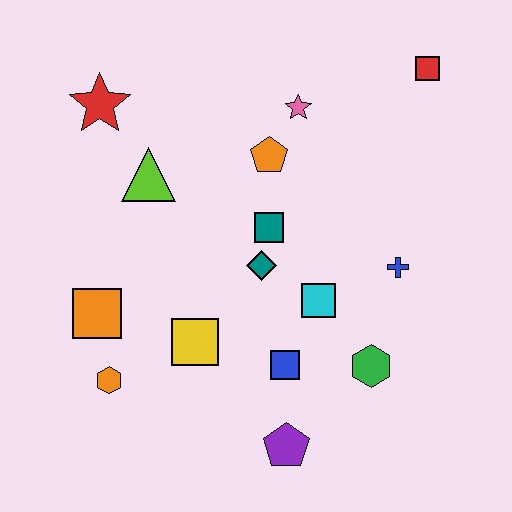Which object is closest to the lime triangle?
The red star is closest to the lime triangle.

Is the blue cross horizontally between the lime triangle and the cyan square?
No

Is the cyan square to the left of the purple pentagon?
No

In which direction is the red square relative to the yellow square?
The red square is above the yellow square.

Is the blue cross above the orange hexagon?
Yes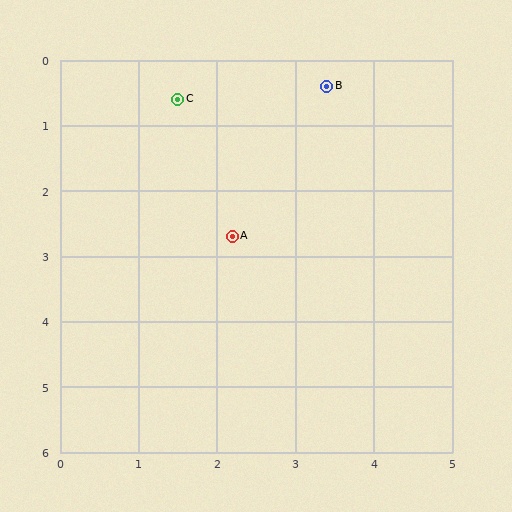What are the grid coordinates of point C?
Point C is at approximately (1.5, 0.6).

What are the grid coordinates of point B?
Point B is at approximately (3.4, 0.4).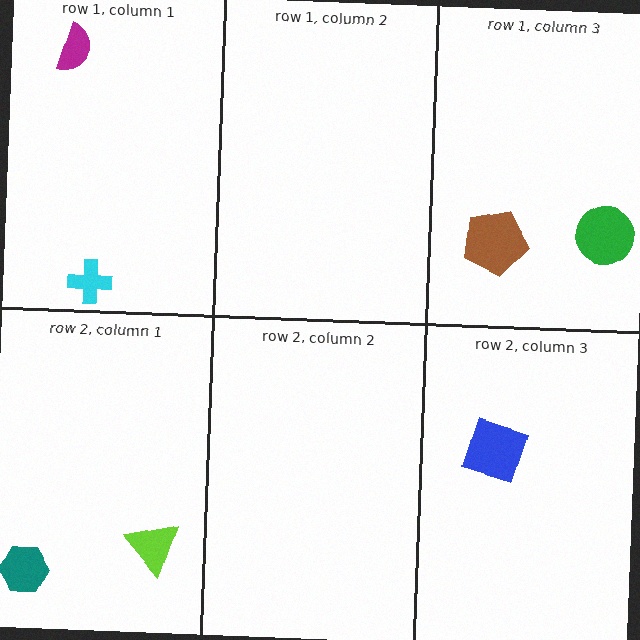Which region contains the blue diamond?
The row 2, column 3 region.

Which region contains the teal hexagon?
The row 2, column 1 region.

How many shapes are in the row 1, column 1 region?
2.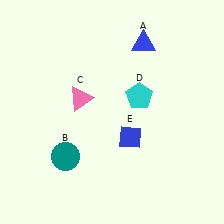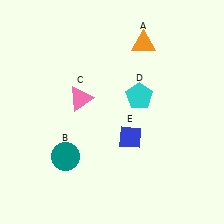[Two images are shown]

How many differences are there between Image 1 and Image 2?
There is 1 difference between the two images.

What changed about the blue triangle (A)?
In Image 1, A is blue. In Image 2, it changed to orange.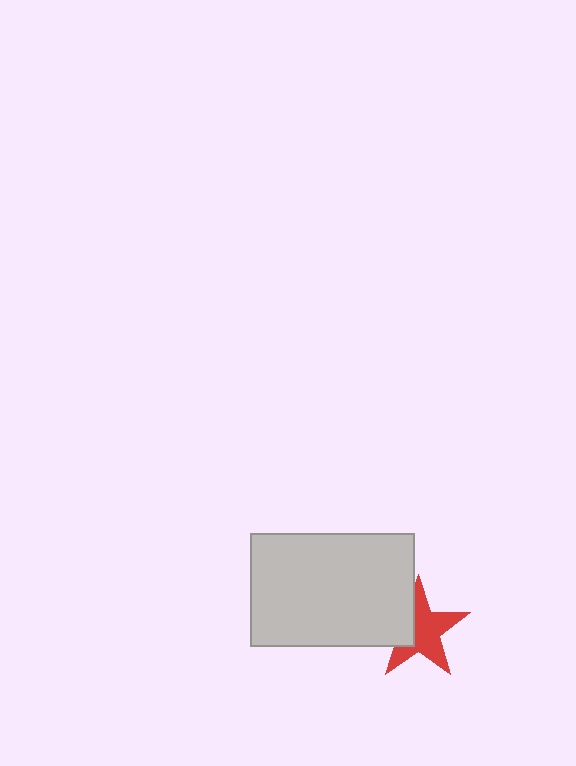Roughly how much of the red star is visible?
Most of it is visible (roughly 66%).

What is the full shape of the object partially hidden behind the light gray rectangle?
The partially hidden object is a red star.